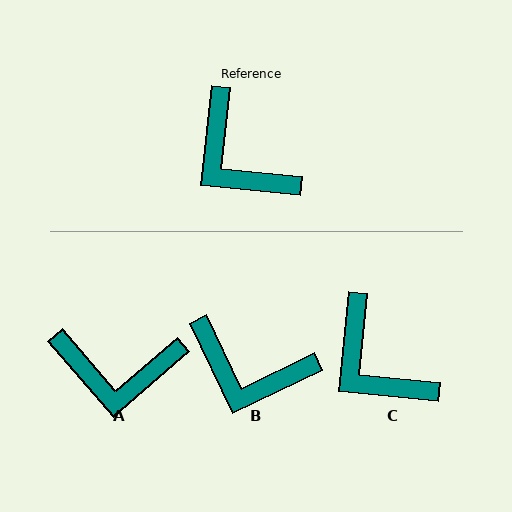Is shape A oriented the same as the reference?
No, it is off by about 47 degrees.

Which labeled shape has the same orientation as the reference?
C.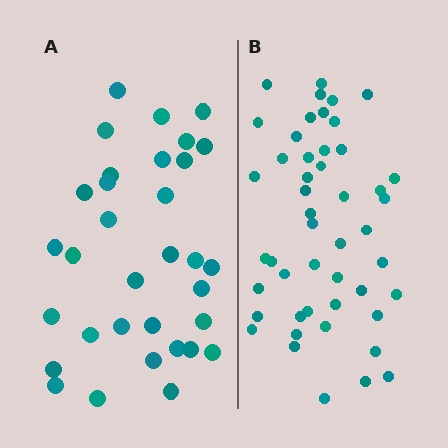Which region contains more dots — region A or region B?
Region B (the right region) has more dots.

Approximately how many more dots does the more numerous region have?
Region B has approximately 15 more dots than region A.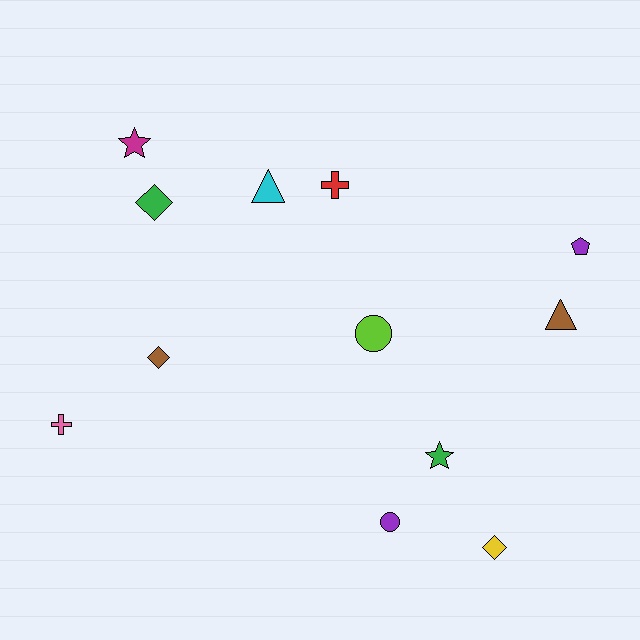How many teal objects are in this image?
There are no teal objects.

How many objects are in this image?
There are 12 objects.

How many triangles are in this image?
There are 2 triangles.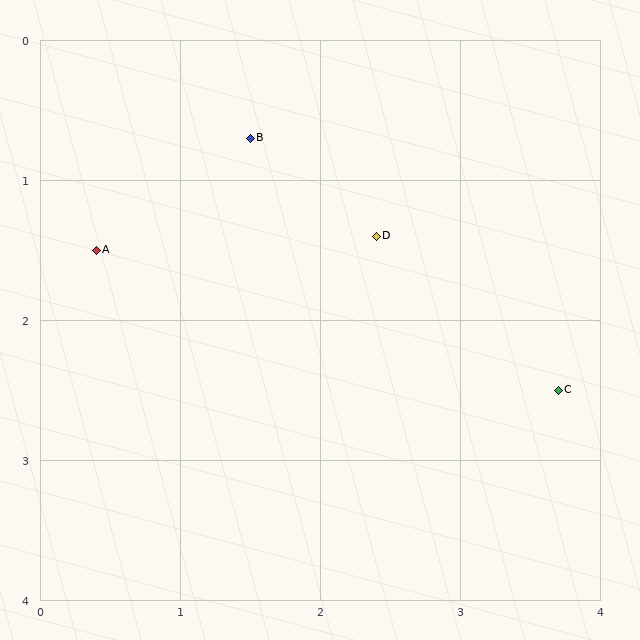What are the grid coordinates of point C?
Point C is at approximately (3.7, 2.5).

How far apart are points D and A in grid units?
Points D and A are about 2.0 grid units apart.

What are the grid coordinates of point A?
Point A is at approximately (0.4, 1.5).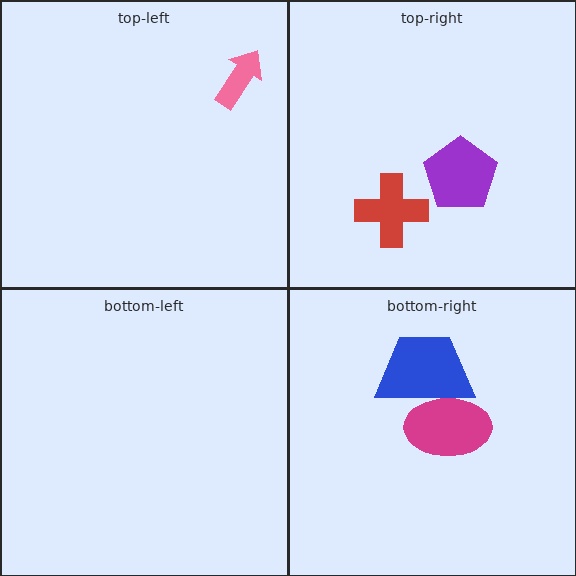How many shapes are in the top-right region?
2.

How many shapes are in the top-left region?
1.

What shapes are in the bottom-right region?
The blue trapezoid, the magenta ellipse.